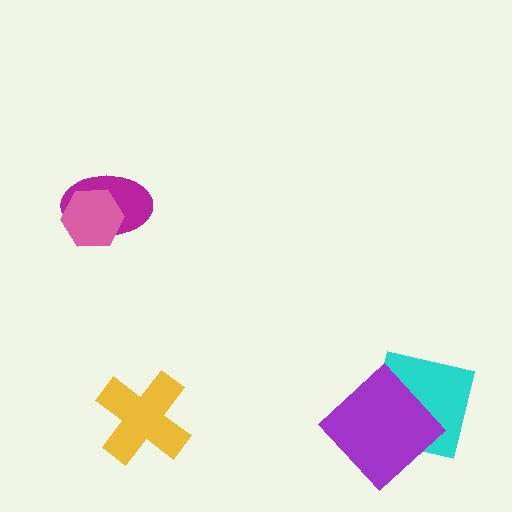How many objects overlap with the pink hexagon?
1 object overlaps with the pink hexagon.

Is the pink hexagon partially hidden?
No, no other shape covers it.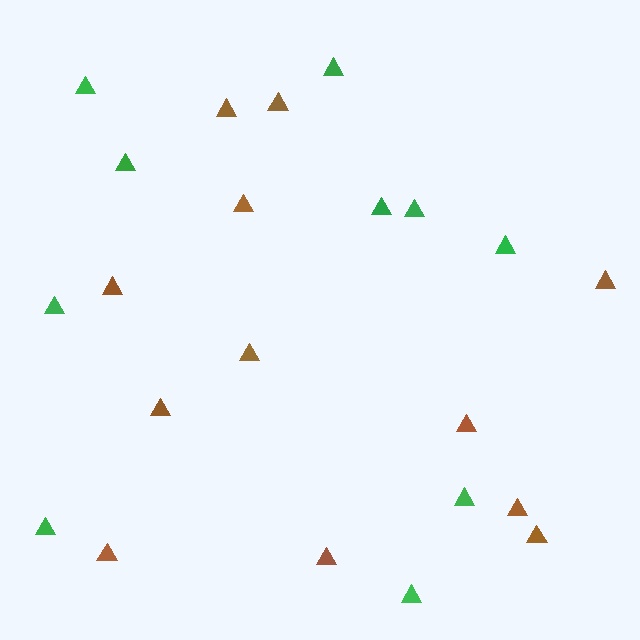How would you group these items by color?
There are 2 groups: one group of brown triangles (12) and one group of green triangles (10).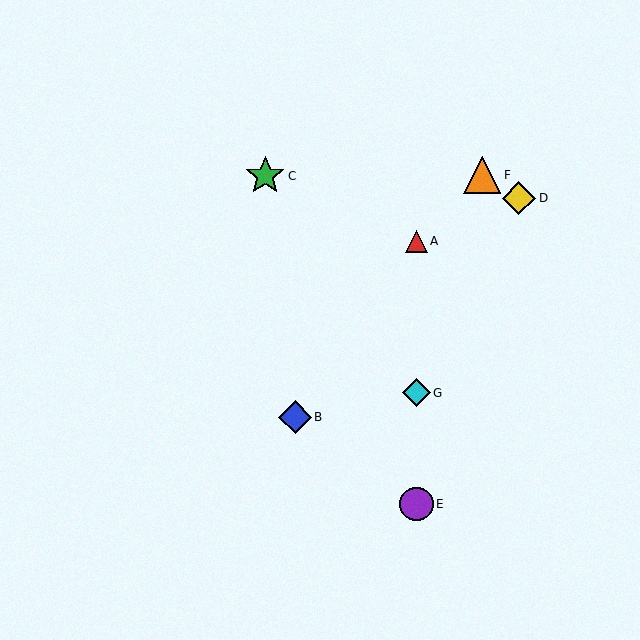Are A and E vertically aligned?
Yes, both are at x≈417.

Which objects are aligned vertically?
Objects A, E, G are aligned vertically.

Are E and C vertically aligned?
No, E is at x≈417 and C is at x≈265.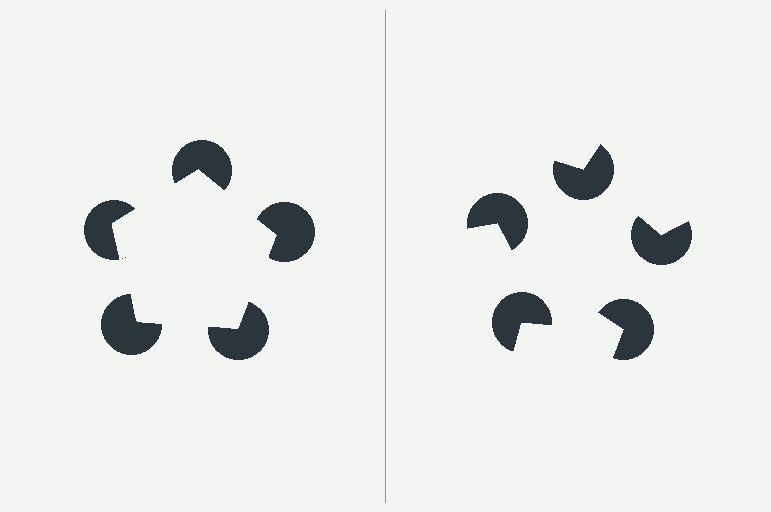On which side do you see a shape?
An illusory pentagon appears on the left side. On the right side the wedge cuts are rotated, so no coherent shape forms.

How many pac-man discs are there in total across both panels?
10 — 5 on each side.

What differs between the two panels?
The pac-man discs are positioned identically on both sides; only the wedge orientations differ. On the left they align to a pentagon; on the right they are misaligned.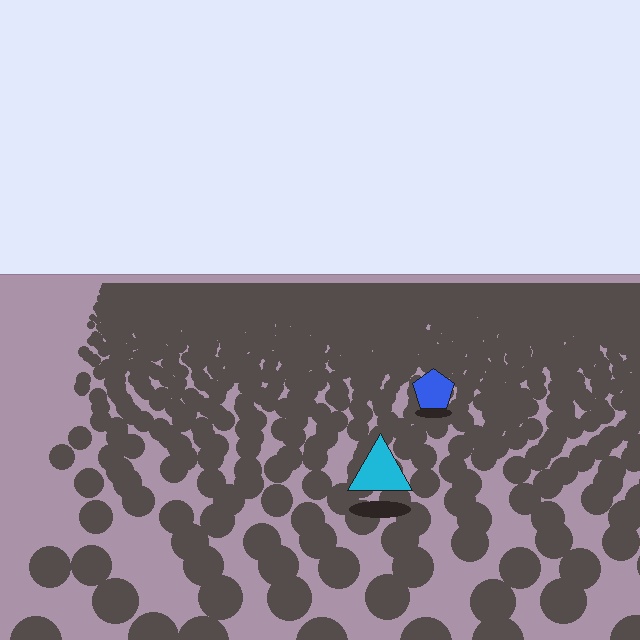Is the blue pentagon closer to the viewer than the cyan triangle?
No. The cyan triangle is closer — you can tell from the texture gradient: the ground texture is coarser near it.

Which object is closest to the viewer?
The cyan triangle is closest. The texture marks near it are larger and more spread out.